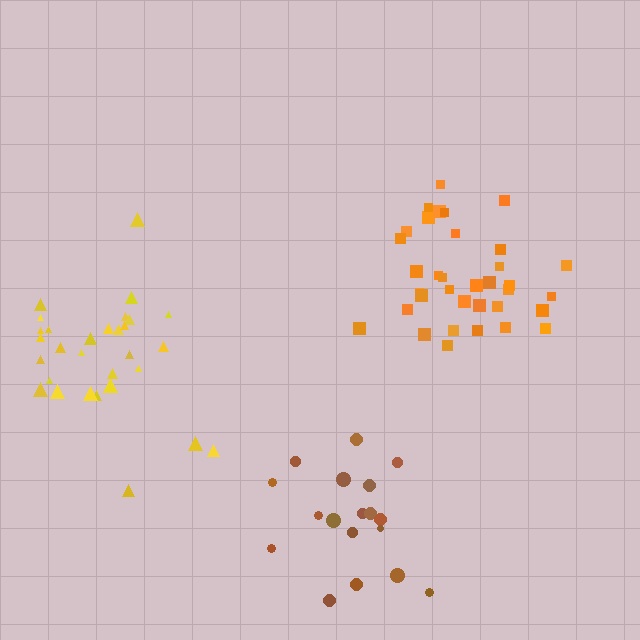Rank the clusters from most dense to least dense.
orange, yellow, brown.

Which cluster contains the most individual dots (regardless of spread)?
Orange (35).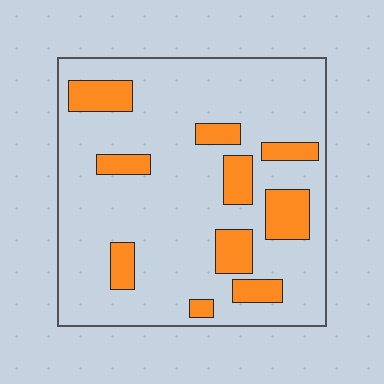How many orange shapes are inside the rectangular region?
10.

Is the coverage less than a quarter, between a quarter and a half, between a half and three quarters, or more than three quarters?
Less than a quarter.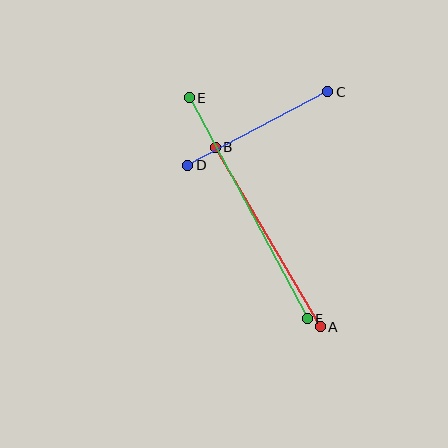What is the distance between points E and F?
The distance is approximately 251 pixels.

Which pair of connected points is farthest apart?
Points E and F are farthest apart.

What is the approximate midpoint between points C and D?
The midpoint is at approximately (258, 128) pixels.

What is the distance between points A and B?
The distance is approximately 208 pixels.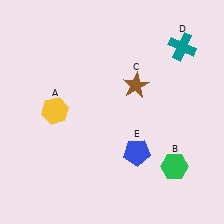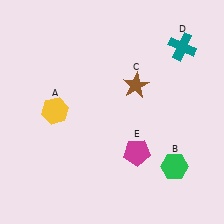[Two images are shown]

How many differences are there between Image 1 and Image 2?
There is 1 difference between the two images.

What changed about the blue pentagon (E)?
In Image 1, E is blue. In Image 2, it changed to magenta.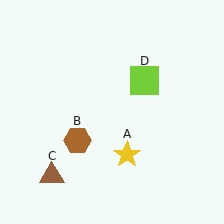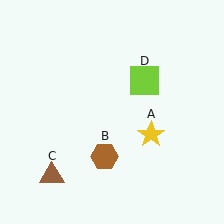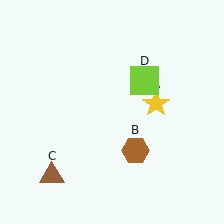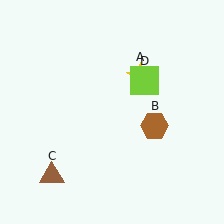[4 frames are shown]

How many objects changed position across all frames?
2 objects changed position: yellow star (object A), brown hexagon (object B).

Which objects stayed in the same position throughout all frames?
Brown triangle (object C) and lime square (object D) remained stationary.